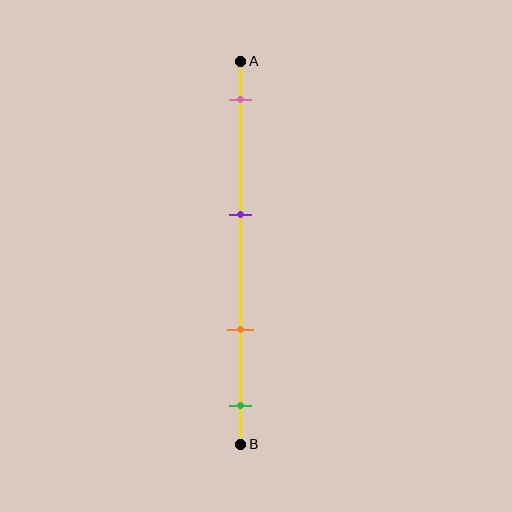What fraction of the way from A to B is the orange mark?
The orange mark is approximately 70% (0.7) of the way from A to B.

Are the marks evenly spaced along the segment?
No, the marks are not evenly spaced.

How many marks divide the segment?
There are 4 marks dividing the segment.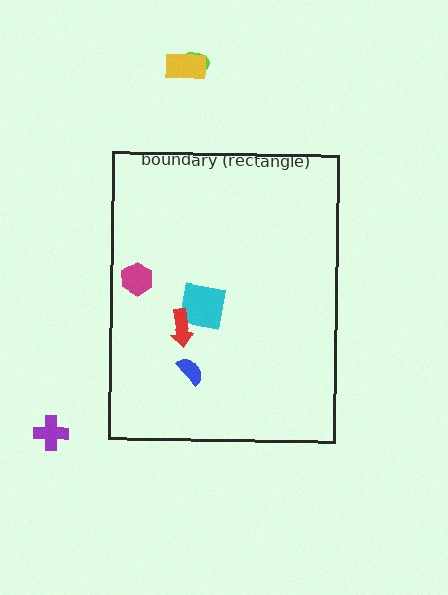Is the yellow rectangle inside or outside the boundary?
Outside.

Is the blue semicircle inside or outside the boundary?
Inside.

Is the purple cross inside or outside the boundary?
Outside.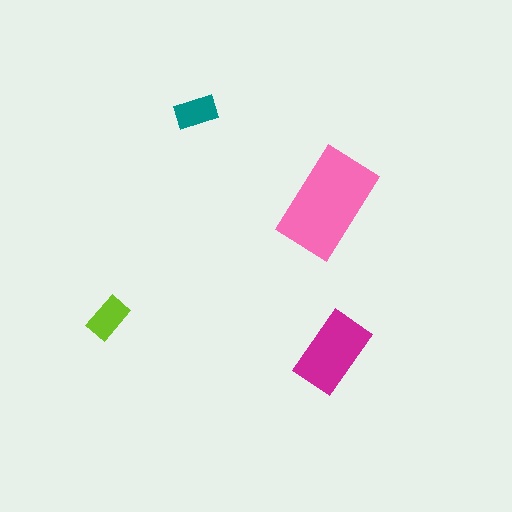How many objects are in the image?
There are 4 objects in the image.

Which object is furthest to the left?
The lime rectangle is leftmost.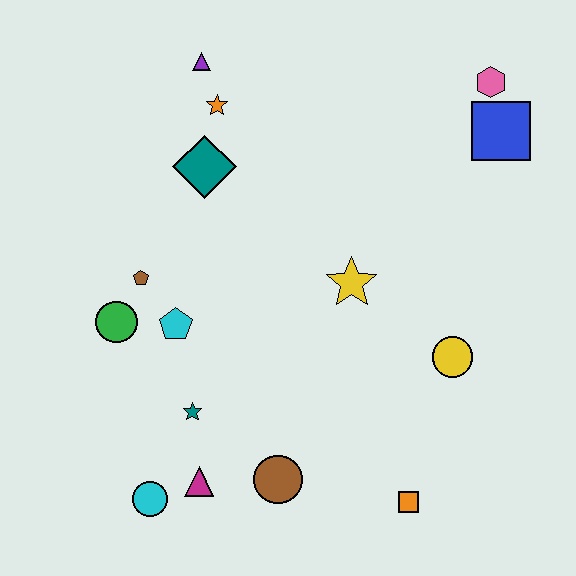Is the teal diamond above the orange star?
No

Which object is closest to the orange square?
The brown circle is closest to the orange square.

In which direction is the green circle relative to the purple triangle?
The green circle is below the purple triangle.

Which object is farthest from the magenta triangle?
The pink hexagon is farthest from the magenta triangle.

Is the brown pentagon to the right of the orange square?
No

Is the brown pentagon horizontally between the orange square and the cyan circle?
No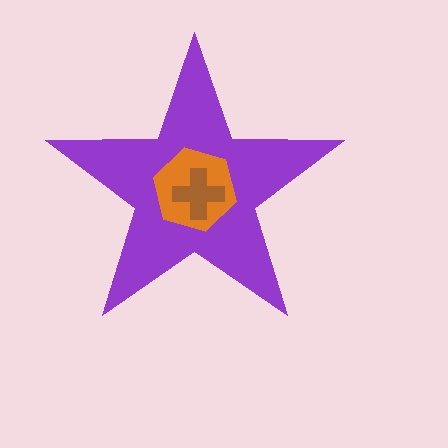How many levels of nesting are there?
3.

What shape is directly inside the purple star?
The orange hexagon.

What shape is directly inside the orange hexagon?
The brown cross.